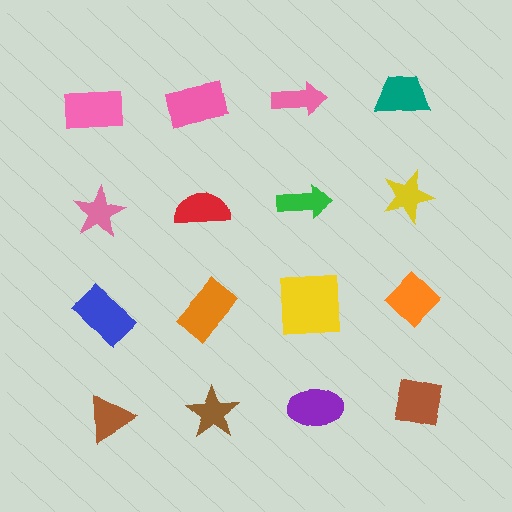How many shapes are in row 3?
4 shapes.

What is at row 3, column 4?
An orange diamond.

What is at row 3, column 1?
A blue rectangle.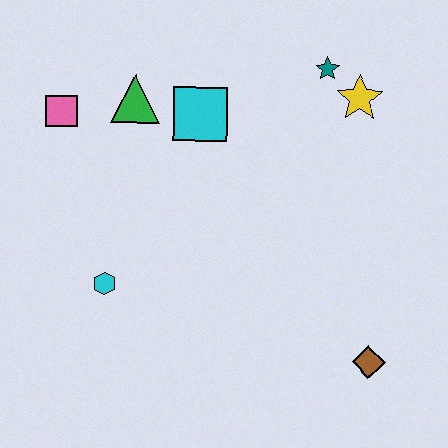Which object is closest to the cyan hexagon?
The pink square is closest to the cyan hexagon.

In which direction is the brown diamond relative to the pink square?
The brown diamond is to the right of the pink square.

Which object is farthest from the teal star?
The cyan hexagon is farthest from the teal star.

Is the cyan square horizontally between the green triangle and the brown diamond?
Yes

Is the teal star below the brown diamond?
No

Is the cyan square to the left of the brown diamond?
Yes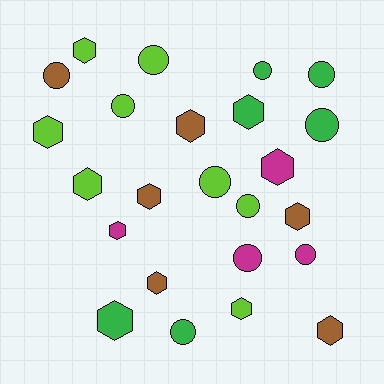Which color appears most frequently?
Lime, with 8 objects.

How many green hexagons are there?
There are 2 green hexagons.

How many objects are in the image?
There are 24 objects.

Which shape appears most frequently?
Hexagon, with 13 objects.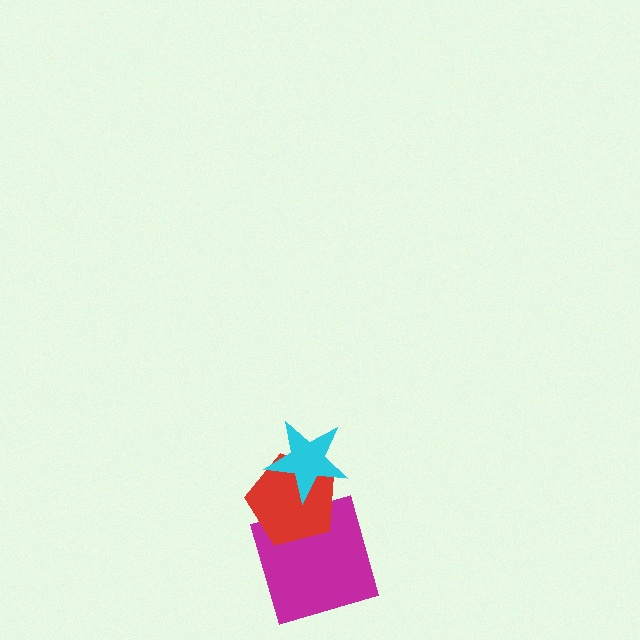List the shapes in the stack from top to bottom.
From top to bottom: the cyan star, the red pentagon, the magenta square.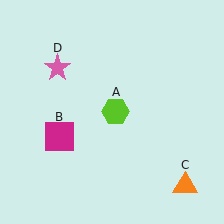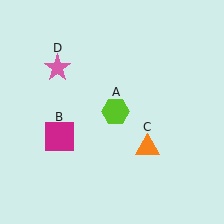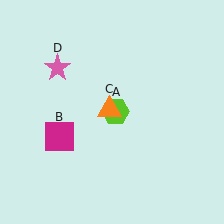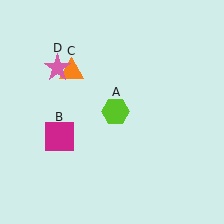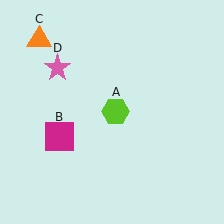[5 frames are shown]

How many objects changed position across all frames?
1 object changed position: orange triangle (object C).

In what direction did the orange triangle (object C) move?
The orange triangle (object C) moved up and to the left.